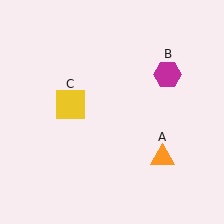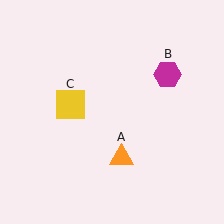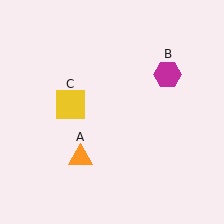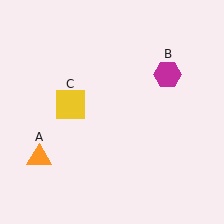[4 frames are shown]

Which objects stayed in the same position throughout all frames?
Magenta hexagon (object B) and yellow square (object C) remained stationary.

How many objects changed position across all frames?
1 object changed position: orange triangle (object A).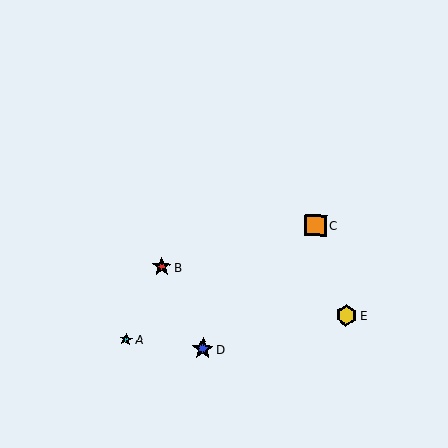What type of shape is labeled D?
Shape D is a blue star.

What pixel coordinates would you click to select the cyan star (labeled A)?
Click at (126, 340) to select the cyan star A.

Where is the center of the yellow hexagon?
The center of the yellow hexagon is at (346, 315).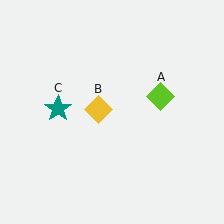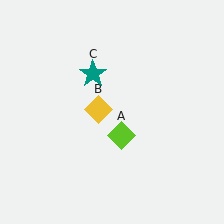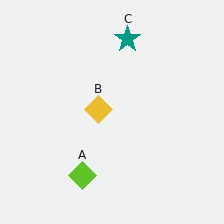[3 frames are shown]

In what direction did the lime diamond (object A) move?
The lime diamond (object A) moved down and to the left.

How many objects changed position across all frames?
2 objects changed position: lime diamond (object A), teal star (object C).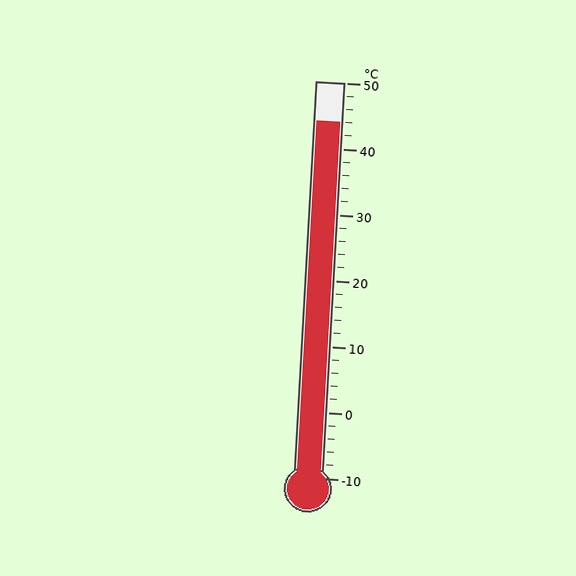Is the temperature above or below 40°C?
The temperature is above 40°C.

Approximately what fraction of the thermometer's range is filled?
The thermometer is filled to approximately 90% of its range.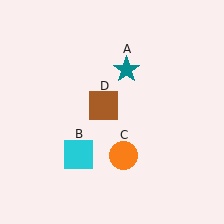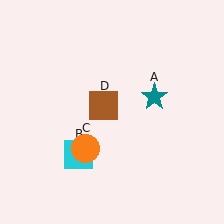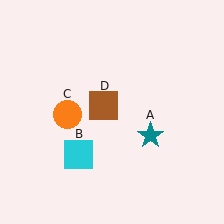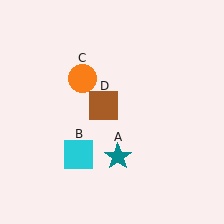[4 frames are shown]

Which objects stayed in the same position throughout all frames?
Cyan square (object B) and brown square (object D) remained stationary.